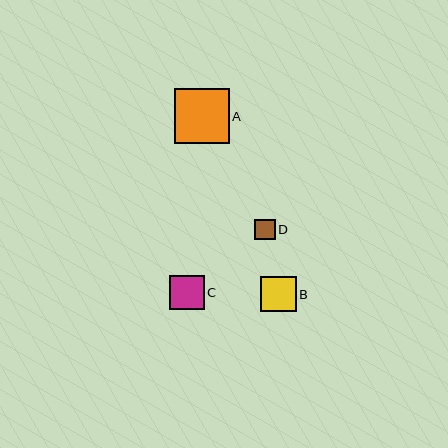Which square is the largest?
Square A is the largest with a size of approximately 55 pixels.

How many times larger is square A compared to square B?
Square A is approximately 1.6 times the size of square B.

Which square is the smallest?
Square D is the smallest with a size of approximately 20 pixels.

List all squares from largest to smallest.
From largest to smallest: A, B, C, D.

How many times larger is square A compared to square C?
Square A is approximately 1.6 times the size of square C.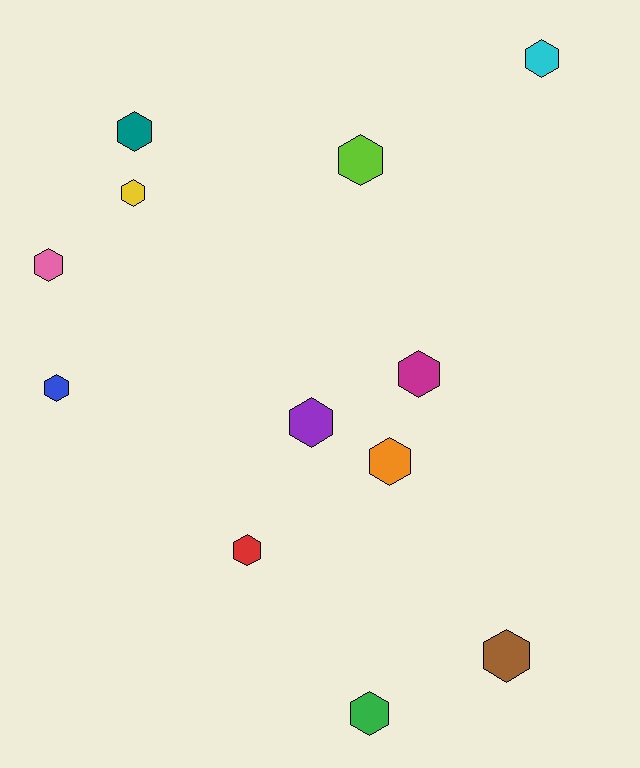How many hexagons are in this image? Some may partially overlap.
There are 12 hexagons.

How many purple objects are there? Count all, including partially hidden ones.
There is 1 purple object.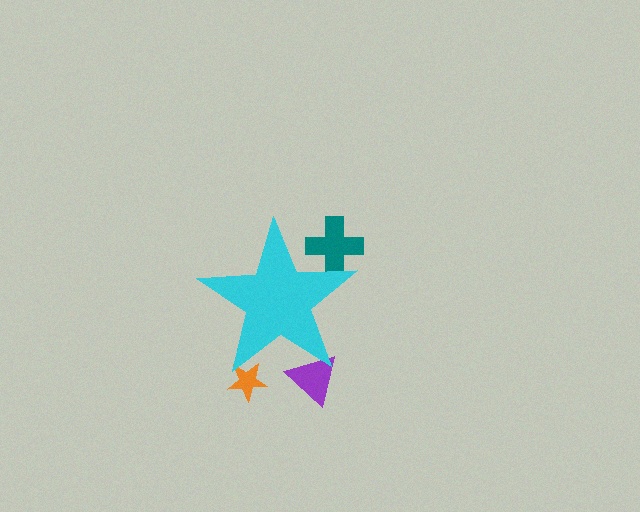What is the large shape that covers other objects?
A cyan star.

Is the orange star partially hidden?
Yes, the orange star is partially hidden behind the cyan star.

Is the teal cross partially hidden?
Yes, the teal cross is partially hidden behind the cyan star.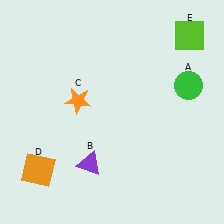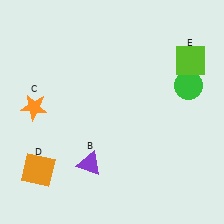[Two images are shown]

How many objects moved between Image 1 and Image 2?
2 objects moved between the two images.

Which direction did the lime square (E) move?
The lime square (E) moved down.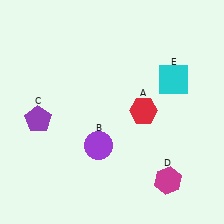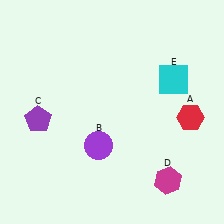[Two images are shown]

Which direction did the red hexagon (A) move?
The red hexagon (A) moved right.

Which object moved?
The red hexagon (A) moved right.